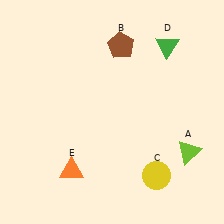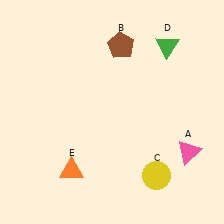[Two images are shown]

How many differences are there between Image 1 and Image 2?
There is 1 difference between the two images.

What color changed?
The triangle (A) changed from lime in Image 1 to pink in Image 2.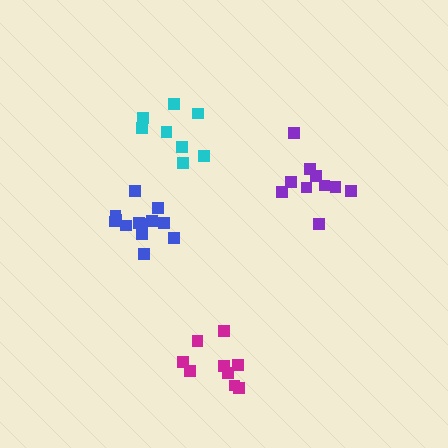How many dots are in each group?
Group 1: 8 dots, Group 2: 10 dots, Group 3: 13 dots, Group 4: 9 dots (40 total).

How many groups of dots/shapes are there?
There are 4 groups.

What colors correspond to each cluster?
The clusters are colored: cyan, purple, blue, magenta.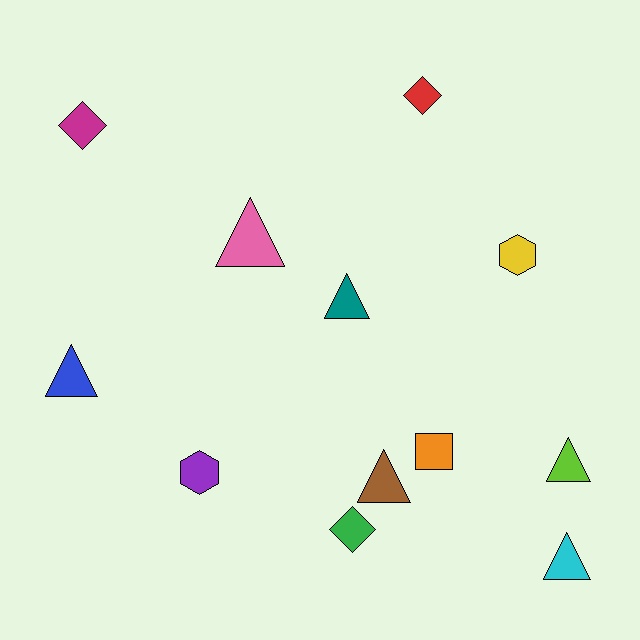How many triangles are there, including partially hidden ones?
There are 6 triangles.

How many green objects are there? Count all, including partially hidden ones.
There is 1 green object.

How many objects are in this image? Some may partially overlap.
There are 12 objects.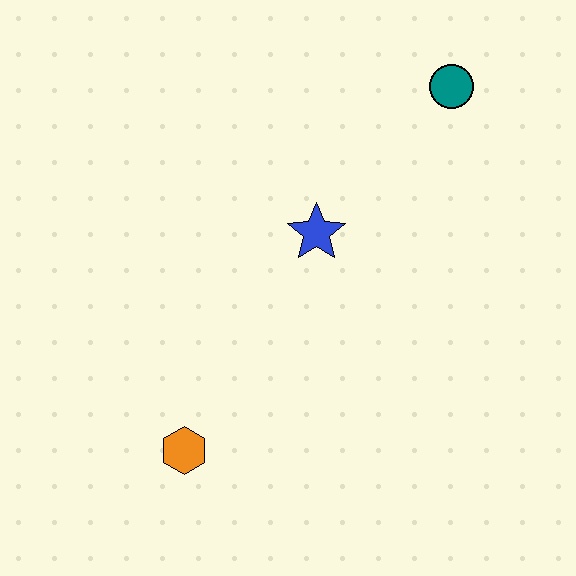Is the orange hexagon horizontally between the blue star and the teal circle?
No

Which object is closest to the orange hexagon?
The blue star is closest to the orange hexagon.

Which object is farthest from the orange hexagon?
The teal circle is farthest from the orange hexagon.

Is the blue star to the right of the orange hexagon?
Yes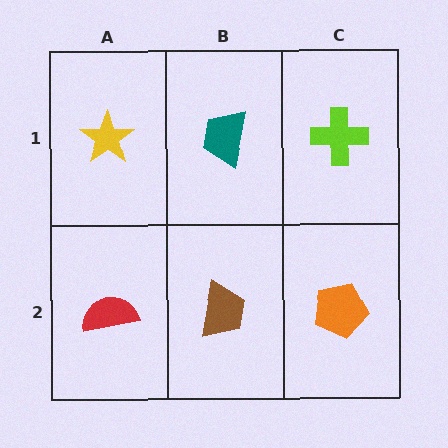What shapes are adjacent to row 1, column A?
A red semicircle (row 2, column A), a teal trapezoid (row 1, column B).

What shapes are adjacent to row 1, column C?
An orange pentagon (row 2, column C), a teal trapezoid (row 1, column B).